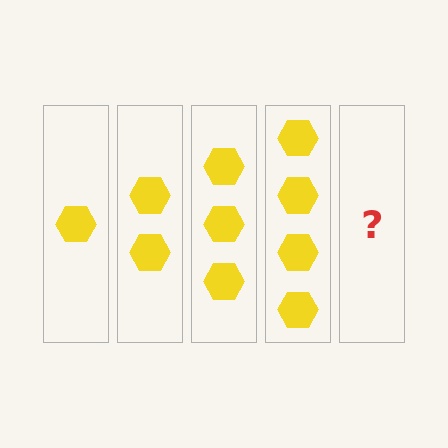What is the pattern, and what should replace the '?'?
The pattern is that each step adds one more hexagon. The '?' should be 5 hexagons.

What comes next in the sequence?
The next element should be 5 hexagons.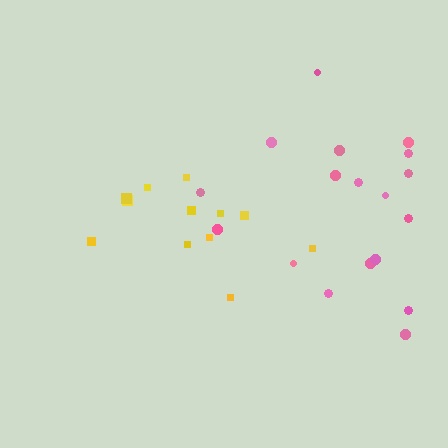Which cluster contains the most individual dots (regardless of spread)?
Pink (18).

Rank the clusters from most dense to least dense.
yellow, pink.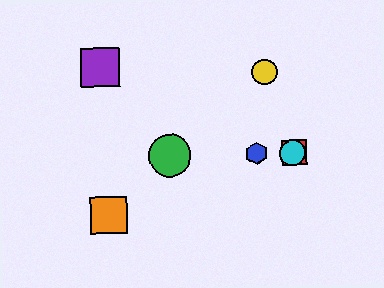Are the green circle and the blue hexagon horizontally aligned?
Yes, both are at y≈156.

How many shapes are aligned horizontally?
4 shapes (the red square, the blue hexagon, the green circle, the cyan circle) are aligned horizontally.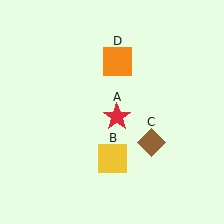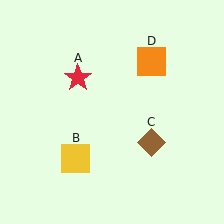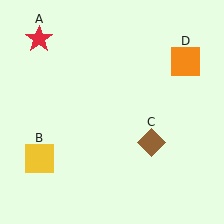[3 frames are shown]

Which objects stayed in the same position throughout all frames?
Brown diamond (object C) remained stationary.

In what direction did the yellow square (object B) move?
The yellow square (object B) moved left.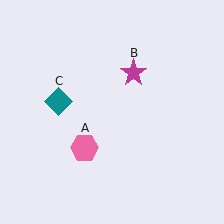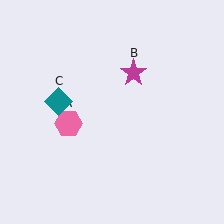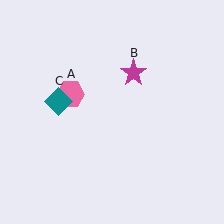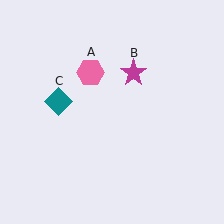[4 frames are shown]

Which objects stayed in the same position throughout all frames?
Magenta star (object B) and teal diamond (object C) remained stationary.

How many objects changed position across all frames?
1 object changed position: pink hexagon (object A).